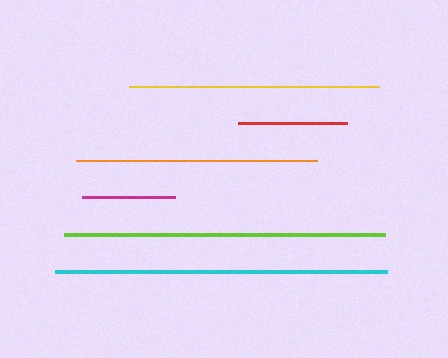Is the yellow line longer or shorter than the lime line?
The lime line is longer than the yellow line.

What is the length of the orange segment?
The orange segment is approximately 241 pixels long.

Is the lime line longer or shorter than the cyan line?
The cyan line is longer than the lime line.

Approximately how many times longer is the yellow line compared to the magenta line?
The yellow line is approximately 2.7 times the length of the magenta line.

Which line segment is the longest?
The cyan line is the longest at approximately 332 pixels.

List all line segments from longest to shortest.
From longest to shortest: cyan, lime, yellow, orange, red, magenta.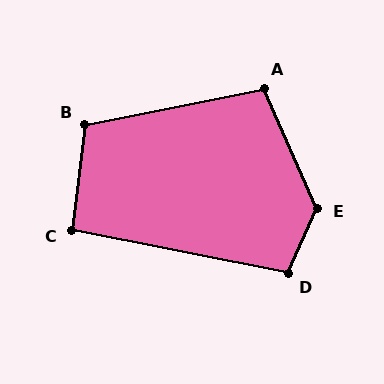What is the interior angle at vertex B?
Approximately 109 degrees (obtuse).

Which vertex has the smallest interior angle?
C, at approximately 94 degrees.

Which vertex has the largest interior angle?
E, at approximately 132 degrees.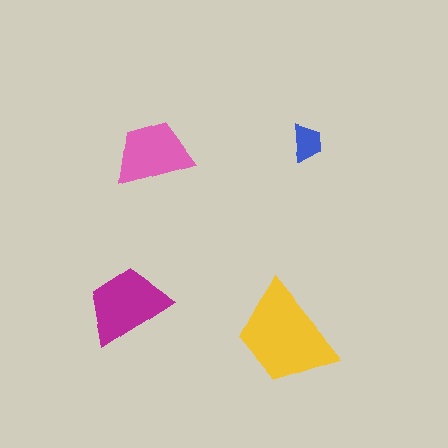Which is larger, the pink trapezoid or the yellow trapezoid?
The yellow one.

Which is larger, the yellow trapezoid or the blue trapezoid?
The yellow one.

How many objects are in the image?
There are 4 objects in the image.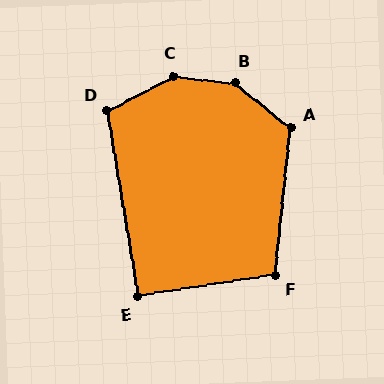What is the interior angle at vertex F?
Approximately 105 degrees (obtuse).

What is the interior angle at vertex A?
Approximately 124 degrees (obtuse).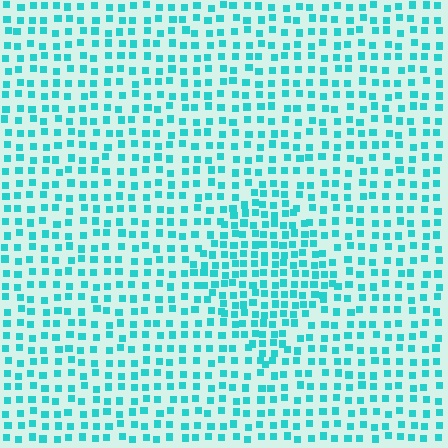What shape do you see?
I see a diamond.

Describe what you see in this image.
The image contains small cyan elements arranged at two different densities. A diamond-shaped region is visible where the elements are more densely packed than the surrounding area.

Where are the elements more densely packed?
The elements are more densely packed inside the diamond boundary.